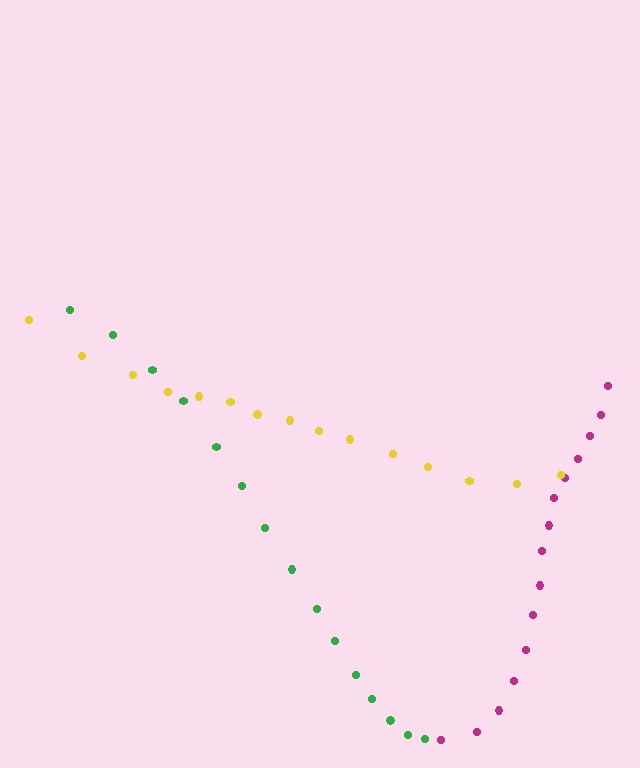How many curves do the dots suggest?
There are 3 distinct paths.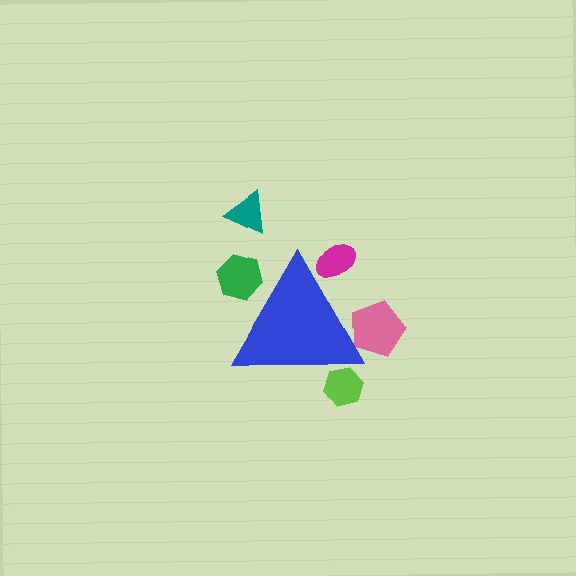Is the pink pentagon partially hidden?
Yes, the pink pentagon is partially hidden behind the blue triangle.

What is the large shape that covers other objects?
A blue triangle.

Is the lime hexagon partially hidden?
Yes, the lime hexagon is partially hidden behind the blue triangle.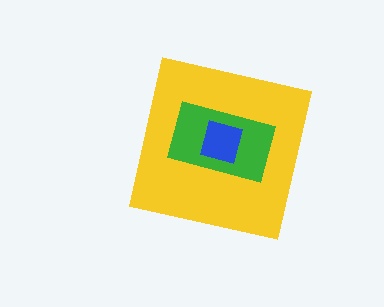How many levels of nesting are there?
3.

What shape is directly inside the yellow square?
The green rectangle.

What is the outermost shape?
The yellow square.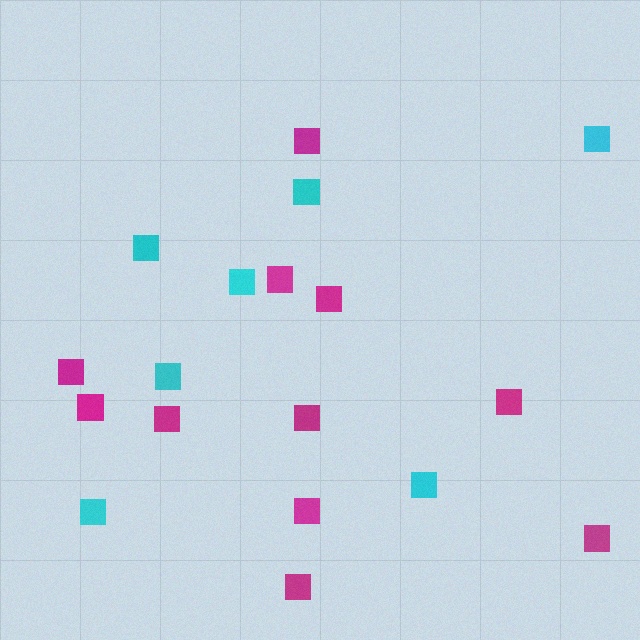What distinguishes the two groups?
There are 2 groups: one group of magenta squares (11) and one group of cyan squares (7).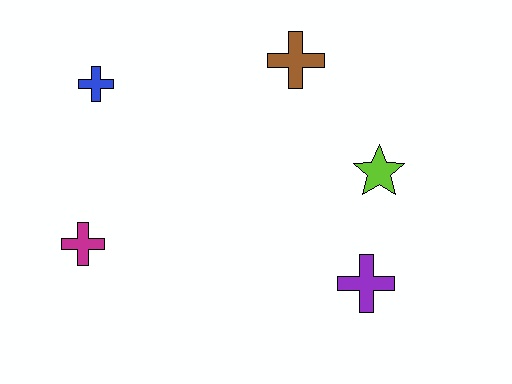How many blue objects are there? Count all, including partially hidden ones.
There is 1 blue object.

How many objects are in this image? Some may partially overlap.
There are 5 objects.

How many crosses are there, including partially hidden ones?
There are 4 crosses.